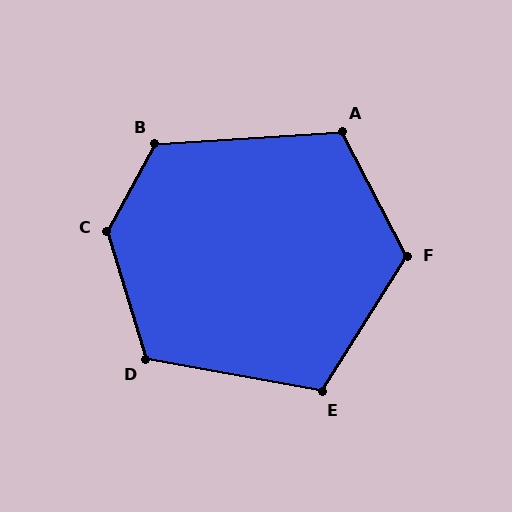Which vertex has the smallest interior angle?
E, at approximately 112 degrees.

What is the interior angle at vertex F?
Approximately 121 degrees (obtuse).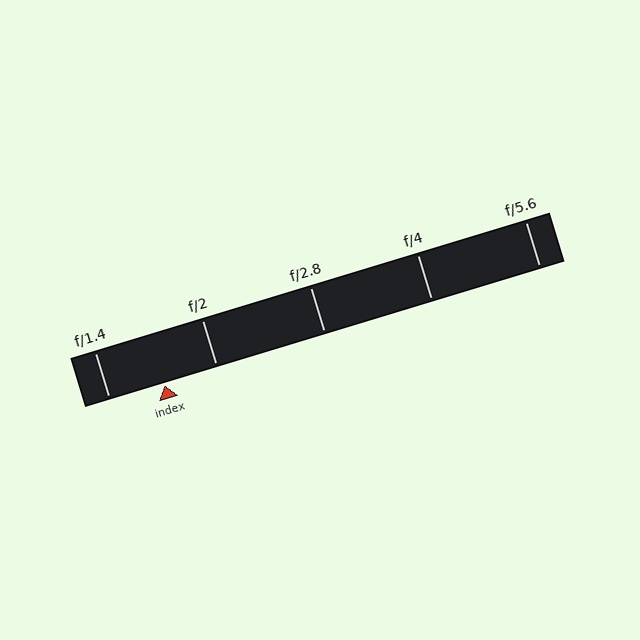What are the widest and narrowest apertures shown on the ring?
The widest aperture shown is f/1.4 and the narrowest is f/5.6.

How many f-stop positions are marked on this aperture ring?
There are 5 f-stop positions marked.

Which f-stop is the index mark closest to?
The index mark is closest to f/2.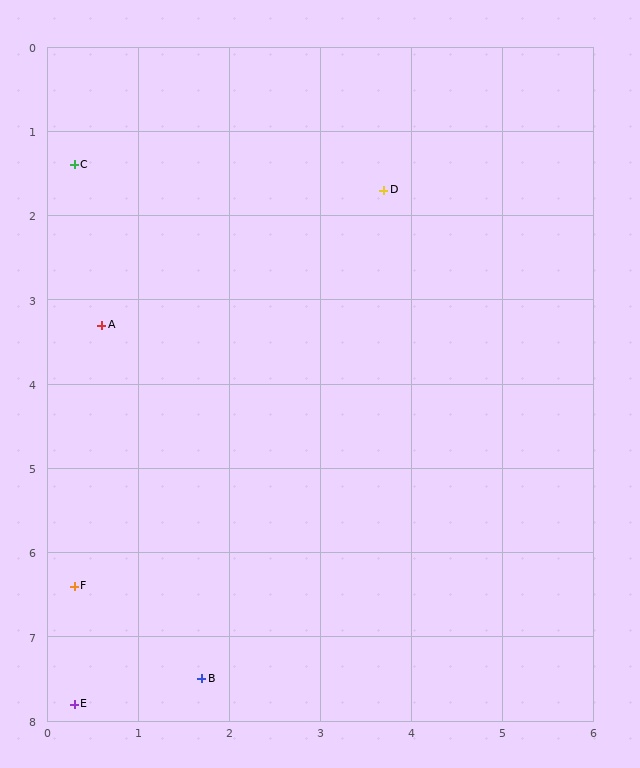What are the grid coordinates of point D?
Point D is at approximately (3.7, 1.7).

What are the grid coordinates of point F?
Point F is at approximately (0.3, 6.4).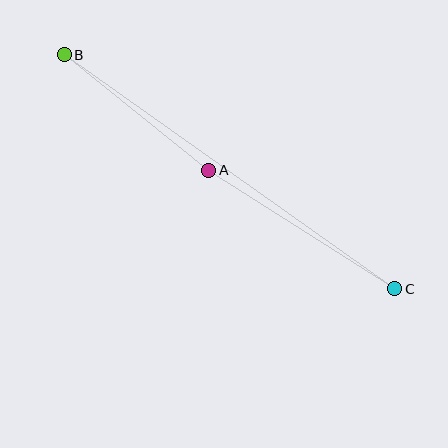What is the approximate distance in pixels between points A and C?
The distance between A and C is approximately 220 pixels.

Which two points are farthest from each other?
Points B and C are farthest from each other.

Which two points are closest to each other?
Points A and B are closest to each other.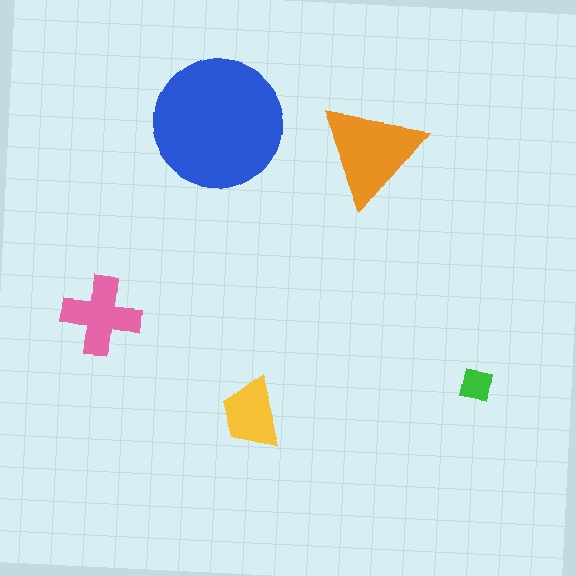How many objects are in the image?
There are 5 objects in the image.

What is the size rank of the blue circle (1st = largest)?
1st.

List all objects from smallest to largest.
The green square, the yellow trapezoid, the pink cross, the orange triangle, the blue circle.